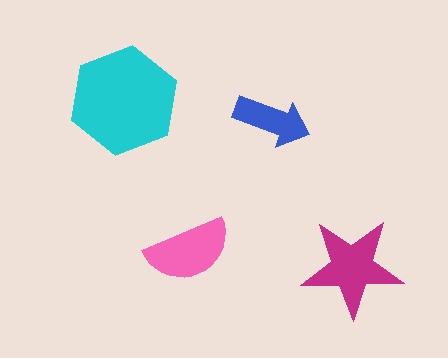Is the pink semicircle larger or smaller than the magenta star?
Smaller.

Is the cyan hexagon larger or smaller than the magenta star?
Larger.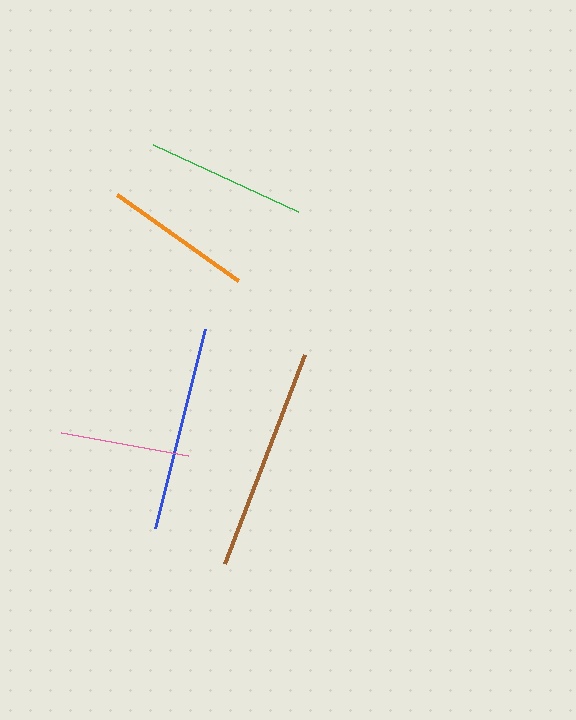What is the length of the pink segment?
The pink segment is approximately 129 pixels long.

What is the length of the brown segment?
The brown segment is approximately 224 pixels long.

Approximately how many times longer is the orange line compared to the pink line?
The orange line is approximately 1.2 times the length of the pink line.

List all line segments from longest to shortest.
From longest to shortest: brown, blue, green, orange, pink.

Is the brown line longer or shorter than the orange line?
The brown line is longer than the orange line.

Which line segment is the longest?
The brown line is the longest at approximately 224 pixels.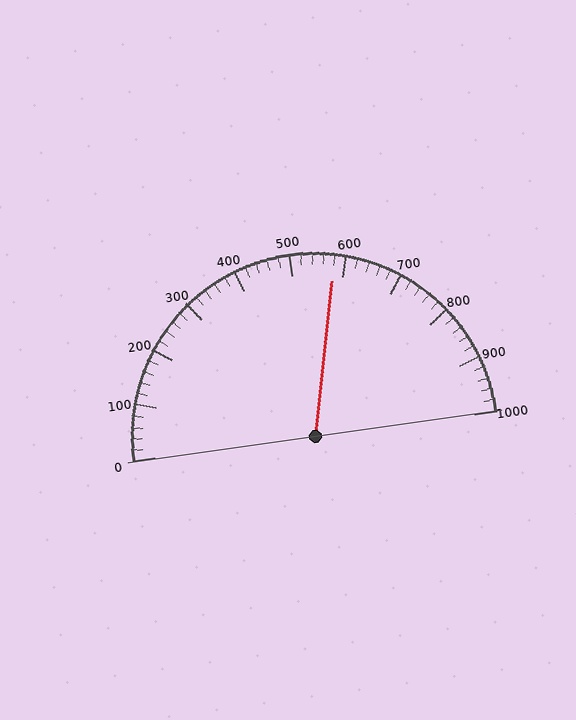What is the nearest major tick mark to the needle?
The nearest major tick mark is 600.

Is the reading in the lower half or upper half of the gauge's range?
The reading is in the upper half of the range (0 to 1000).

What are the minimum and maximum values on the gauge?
The gauge ranges from 0 to 1000.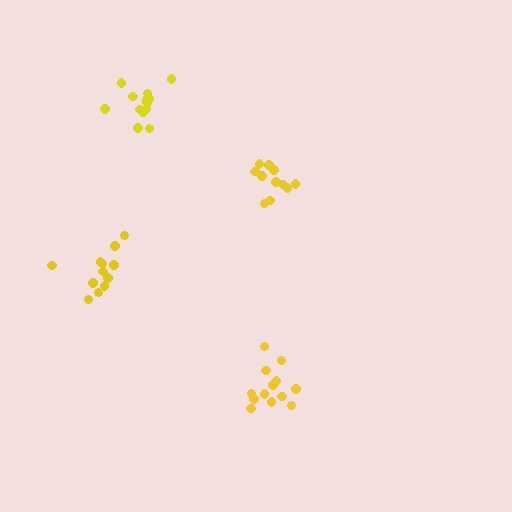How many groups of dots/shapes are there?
There are 4 groups.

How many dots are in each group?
Group 1: 13 dots, Group 2: 12 dots, Group 3: 11 dots, Group 4: 14 dots (50 total).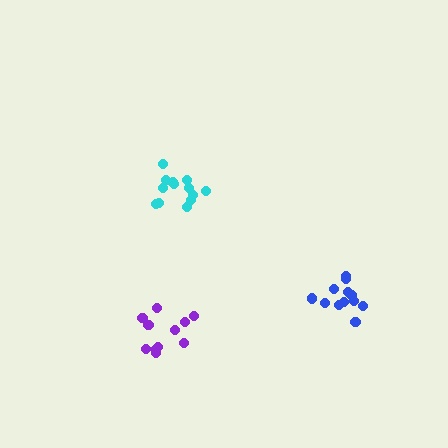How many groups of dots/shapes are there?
There are 3 groups.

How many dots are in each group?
Group 1: 13 dots, Group 2: 12 dots, Group 3: 11 dots (36 total).